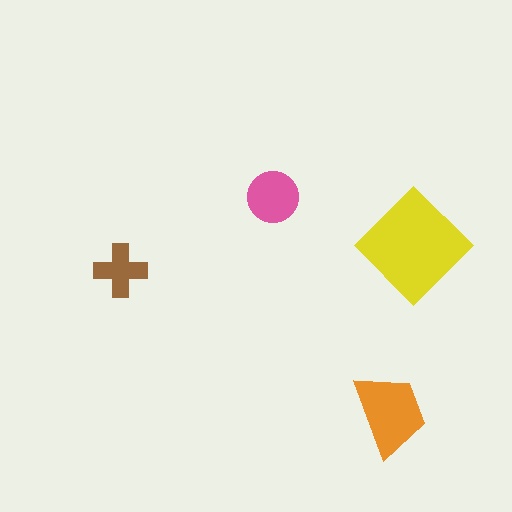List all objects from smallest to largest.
The brown cross, the pink circle, the orange trapezoid, the yellow diamond.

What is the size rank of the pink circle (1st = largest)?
3rd.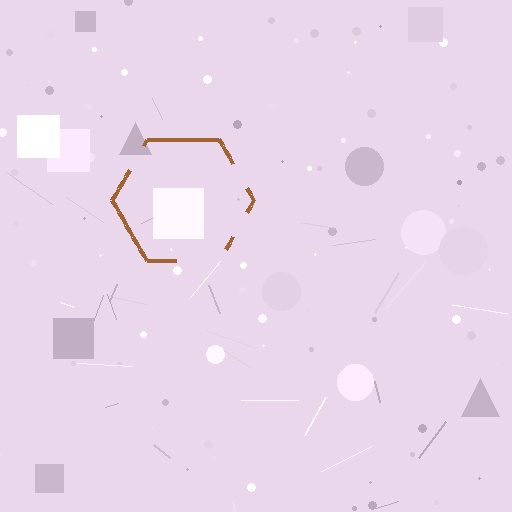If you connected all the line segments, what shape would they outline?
They would outline a hexagon.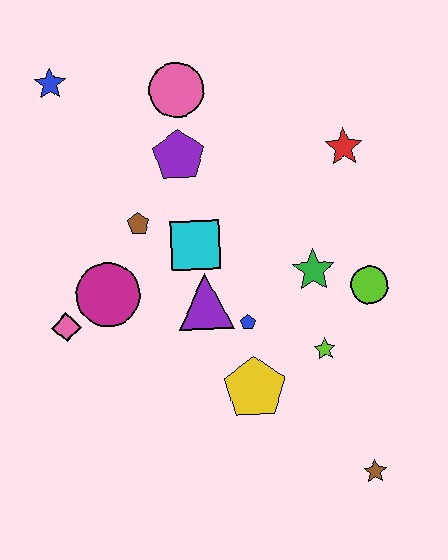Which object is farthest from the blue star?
The brown star is farthest from the blue star.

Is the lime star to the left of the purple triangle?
No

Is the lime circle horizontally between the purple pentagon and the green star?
No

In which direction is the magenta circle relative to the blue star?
The magenta circle is below the blue star.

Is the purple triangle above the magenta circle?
No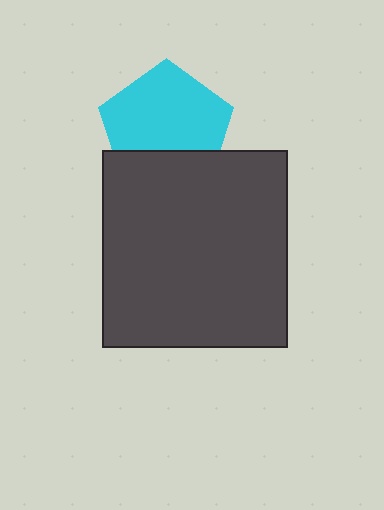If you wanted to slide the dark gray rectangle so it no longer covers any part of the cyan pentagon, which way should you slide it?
Slide it down — that is the most direct way to separate the two shapes.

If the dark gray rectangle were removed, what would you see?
You would see the complete cyan pentagon.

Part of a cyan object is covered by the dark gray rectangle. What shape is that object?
It is a pentagon.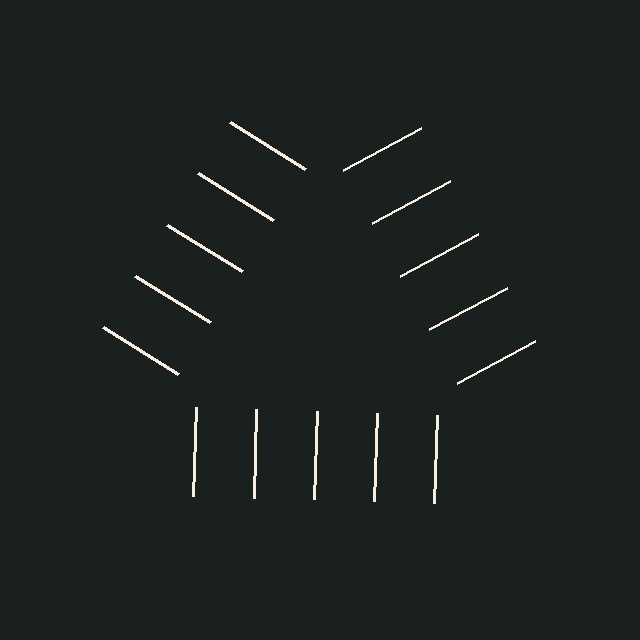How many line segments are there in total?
15 — 5 along each of the 3 edges.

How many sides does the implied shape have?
3 sides — the line-ends trace a triangle.